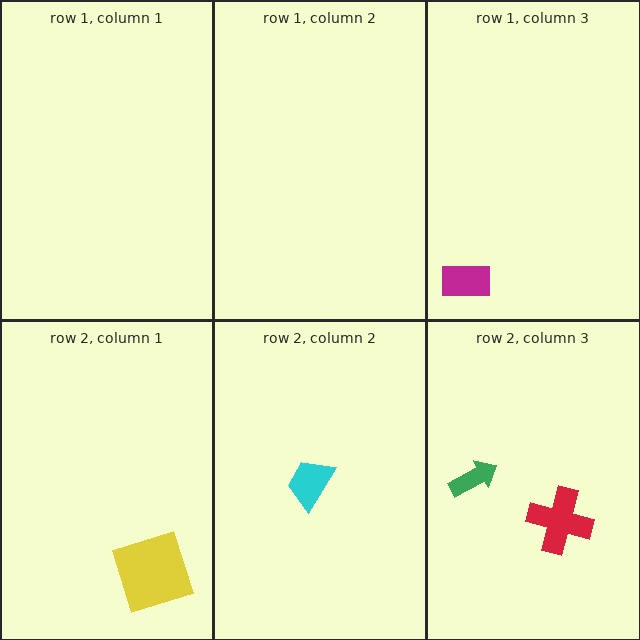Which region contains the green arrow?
The row 2, column 3 region.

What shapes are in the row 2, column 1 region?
The yellow square.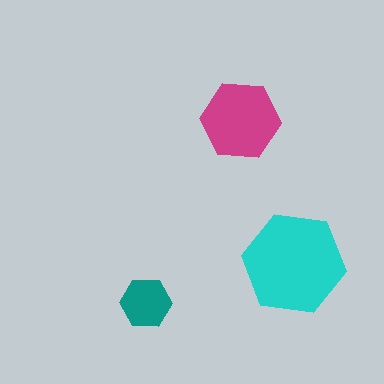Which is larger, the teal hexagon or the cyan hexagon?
The cyan one.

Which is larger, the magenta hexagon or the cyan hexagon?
The cyan one.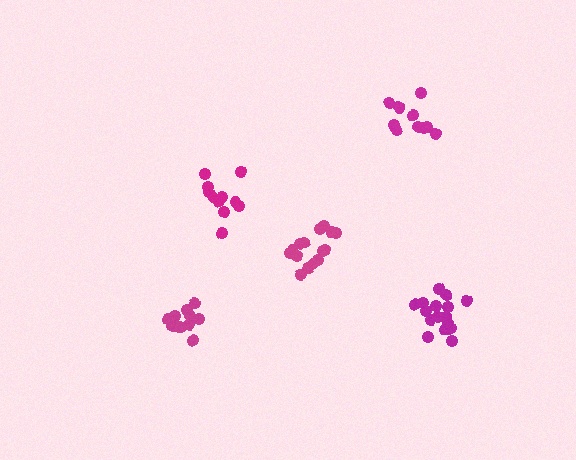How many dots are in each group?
Group 1: 11 dots, Group 2: 17 dots, Group 3: 11 dots, Group 4: 15 dots, Group 5: 11 dots (65 total).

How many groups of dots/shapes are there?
There are 5 groups.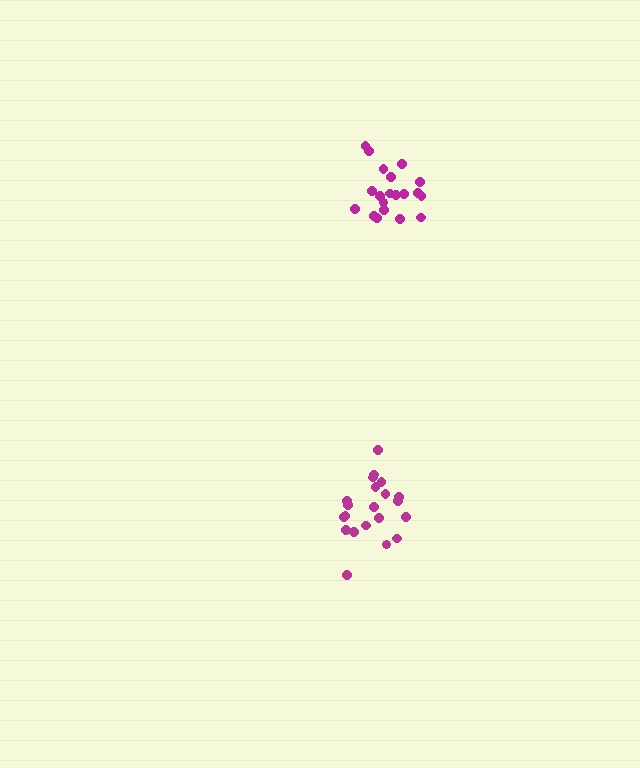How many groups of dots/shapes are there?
There are 2 groups.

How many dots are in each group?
Group 1: 20 dots, Group 2: 21 dots (41 total).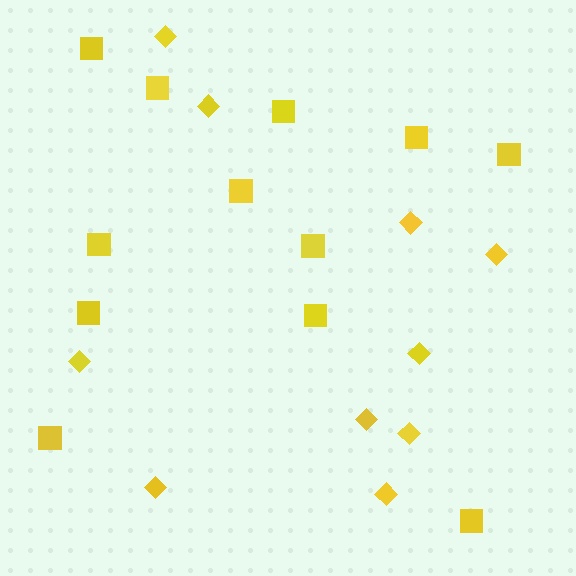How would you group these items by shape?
There are 2 groups: one group of squares (12) and one group of diamonds (10).